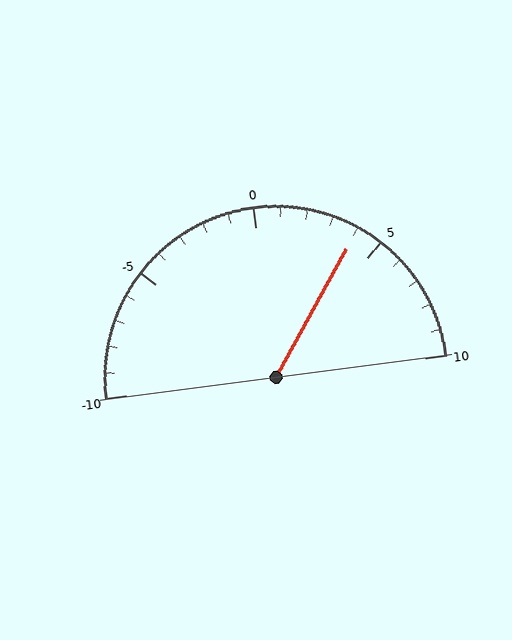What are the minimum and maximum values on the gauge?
The gauge ranges from -10 to 10.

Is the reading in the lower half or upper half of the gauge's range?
The reading is in the upper half of the range (-10 to 10).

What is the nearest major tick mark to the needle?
The nearest major tick mark is 5.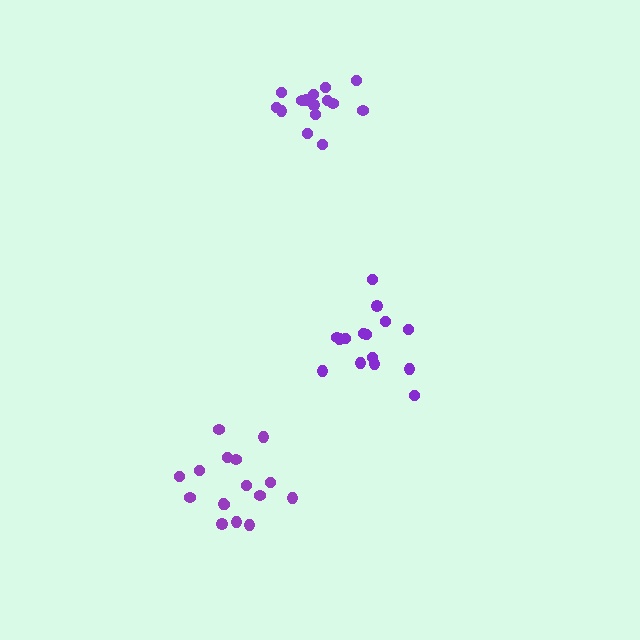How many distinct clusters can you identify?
There are 3 distinct clusters.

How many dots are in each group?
Group 1: 16 dots, Group 2: 15 dots, Group 3: 15 dots (46 total).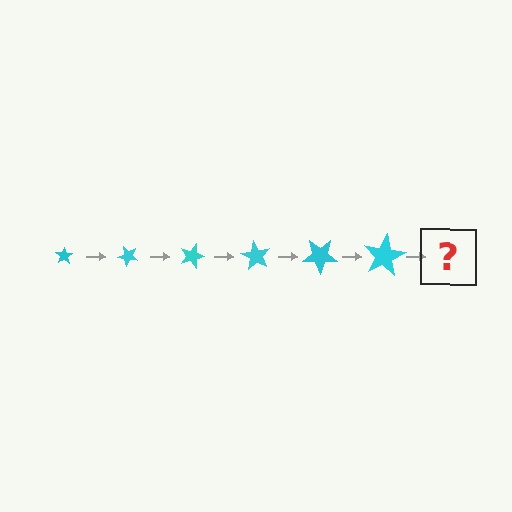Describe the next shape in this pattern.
It should be a star, larger than the previous one and rotated 270 degrees from the start.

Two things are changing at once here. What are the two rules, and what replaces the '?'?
The two rules are that the star grows larger each step and it rotates 45 degrees each step. The '?' should be a star, larger than the previous one and rotated 270 degrees from the start.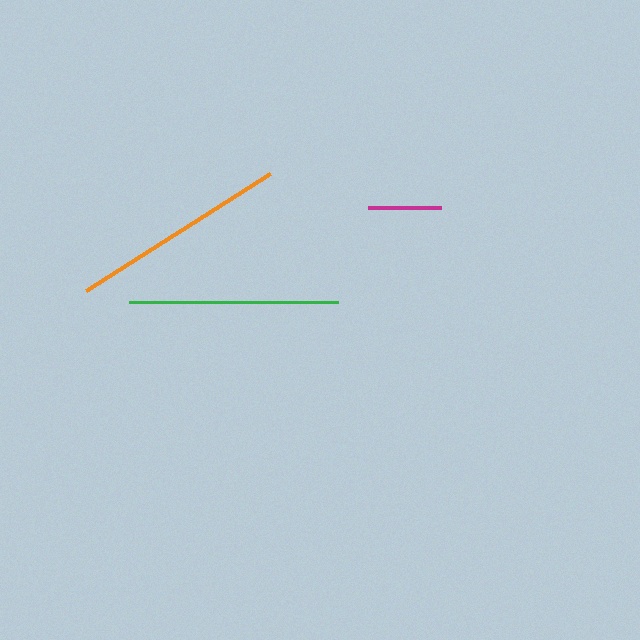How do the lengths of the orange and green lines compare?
The orange and green lines are approximately the same length.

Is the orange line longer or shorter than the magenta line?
The orange line is longer than the magenta line.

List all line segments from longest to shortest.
From longest to shortest: orange, green, magenta.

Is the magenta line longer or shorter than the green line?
The green line is longer than the magenta line.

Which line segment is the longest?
The orange line is the longest at approximately 218 pixels.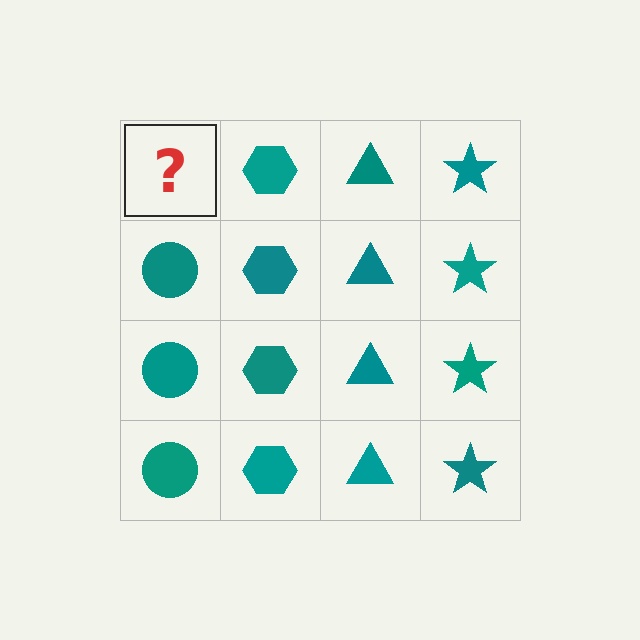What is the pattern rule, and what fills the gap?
The rule is that each column has a consistent shape. The gap should be filled with a teal circle.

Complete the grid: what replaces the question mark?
The question mark should be replaced with a teal circle.